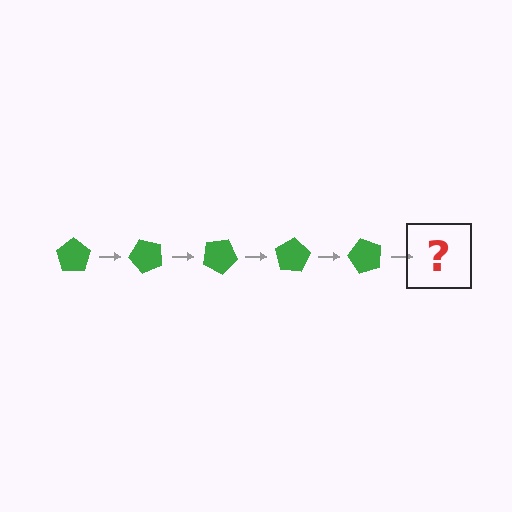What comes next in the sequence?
The next element should be a green pentagon rotated 250 degrees.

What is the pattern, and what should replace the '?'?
The pattern is that the pentagon rotates 50 degrees each step. The '?' should be a green pentagon rotated 250 degrees.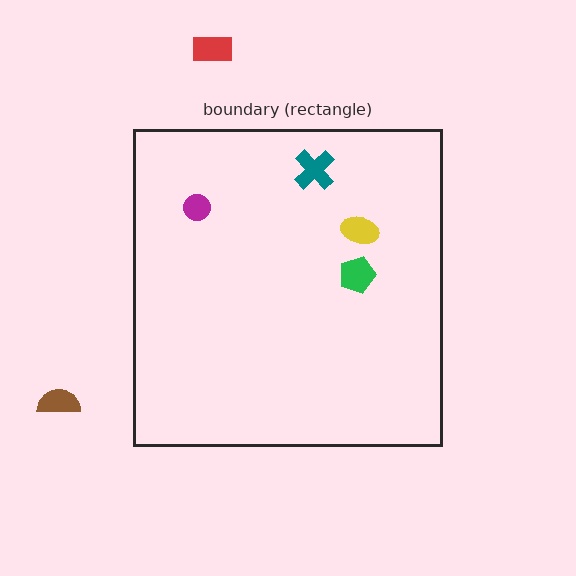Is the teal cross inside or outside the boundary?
Inside.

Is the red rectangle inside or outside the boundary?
Outside.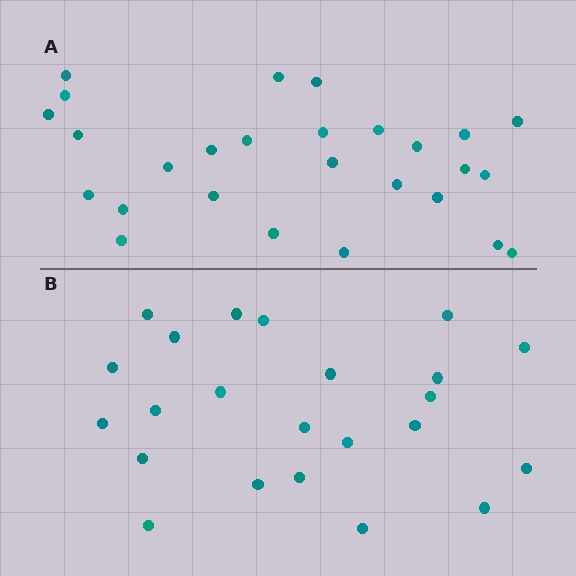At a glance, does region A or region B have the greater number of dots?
Region A (the top region) has more dots.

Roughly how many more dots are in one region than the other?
Region A has about 4 more dots than region B.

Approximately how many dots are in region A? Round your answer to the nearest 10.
About 30 dots. (The exact count is 27, which rounds to 30.)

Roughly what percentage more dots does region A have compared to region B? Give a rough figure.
About 15% more.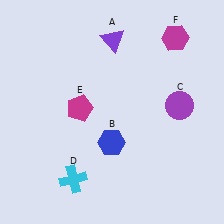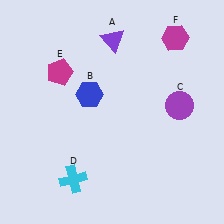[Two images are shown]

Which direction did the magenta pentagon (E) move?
The magenta pentagon (E) moved up.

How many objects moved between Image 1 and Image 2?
2 objects moved between the two images.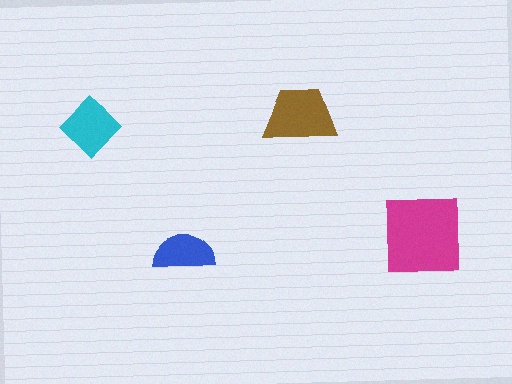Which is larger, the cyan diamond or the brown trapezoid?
The brown trapezoid.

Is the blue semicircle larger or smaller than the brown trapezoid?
Smaller.